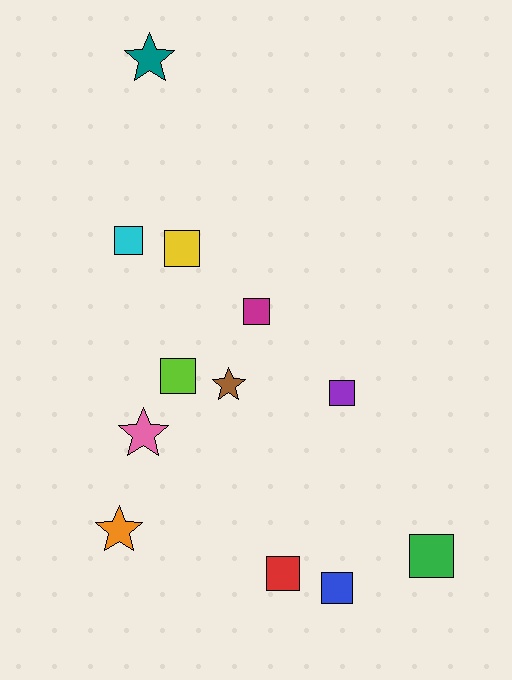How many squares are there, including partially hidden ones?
There are 8 squares.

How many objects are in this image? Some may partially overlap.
There are 12 objects.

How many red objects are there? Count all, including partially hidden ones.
There is 1 red object.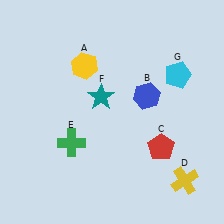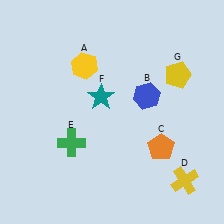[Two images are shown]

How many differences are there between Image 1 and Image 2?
There are 2 differences between the two images.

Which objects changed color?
C changed from red to orange. G changed from cyan to yellow.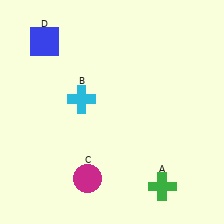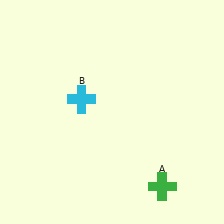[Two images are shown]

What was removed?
The blue square (D), the magenta circle (C) were removed in Image 2.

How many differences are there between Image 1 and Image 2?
There are 2 differences between the two images.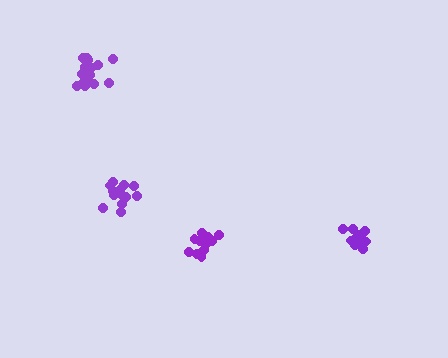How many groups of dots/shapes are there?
There are 4 groups.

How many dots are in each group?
Group 1: 13 dots, Group 2: 18 dots, Group 3: 13 dots, Group 4: 13 dots (57 total).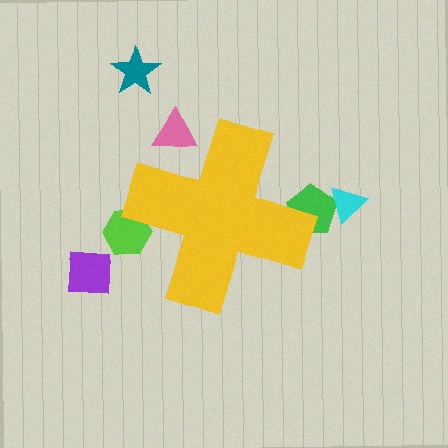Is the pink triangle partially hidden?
Yes, the pink triangle is partially hidden behind the yellow cross.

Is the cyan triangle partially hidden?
No, the cyan triangle is fully visible.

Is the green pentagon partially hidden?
Yes, the green pentagon is partially hidden behind the yellow cross.